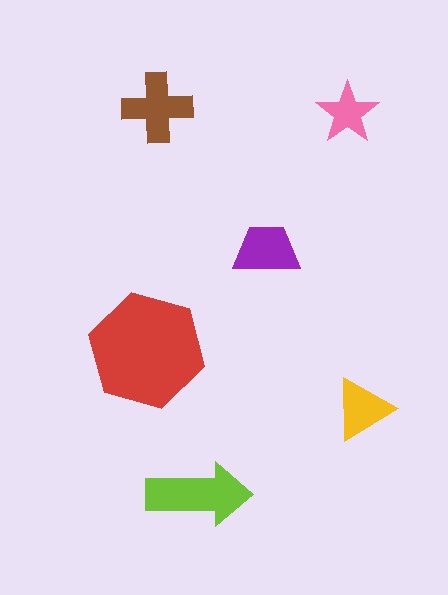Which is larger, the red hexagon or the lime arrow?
The red hexagon.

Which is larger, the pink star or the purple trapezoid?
The purple trapezoid.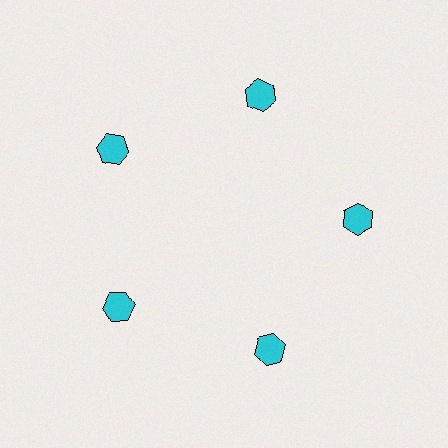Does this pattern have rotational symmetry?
Yes, this pattern has 5-fold rotational symmetry. It looks the same after rotating 72 degrees around the center.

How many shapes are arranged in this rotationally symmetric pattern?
There are 5 shapes, arranged in 5 groups of 1.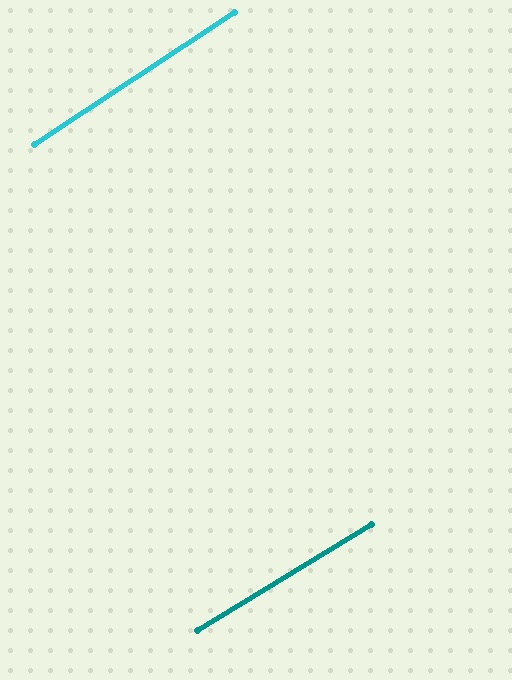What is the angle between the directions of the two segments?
Approximately 2 degrees.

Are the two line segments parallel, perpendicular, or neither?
Parallel — their directions differ by only 1.9°.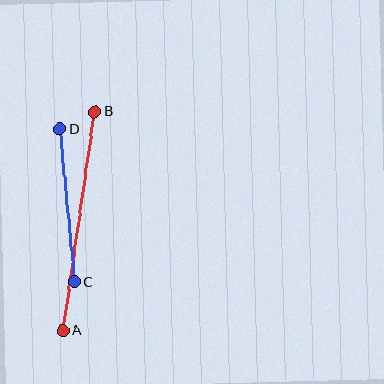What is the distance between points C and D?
The distance is approximately 153 pixels.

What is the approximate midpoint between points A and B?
The midpoint is at approximately (79, 221) pixels.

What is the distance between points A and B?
The distance is approximately 221 pixels.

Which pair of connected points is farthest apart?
Points A and B are farthest apart.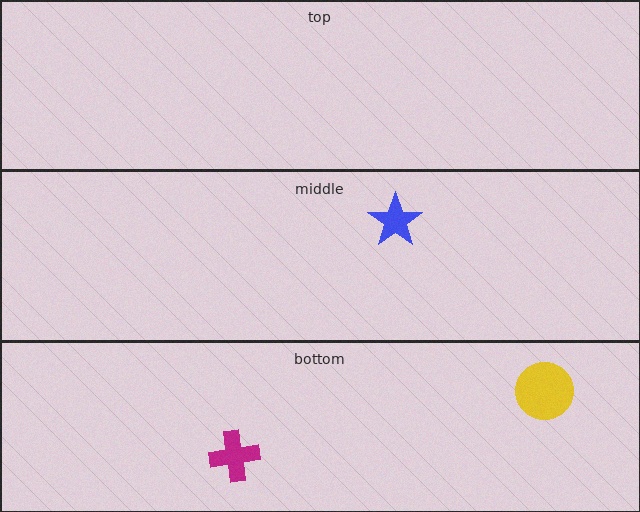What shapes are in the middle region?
The blue star.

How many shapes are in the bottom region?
2.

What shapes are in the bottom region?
The magenta cross, the yellow circle.